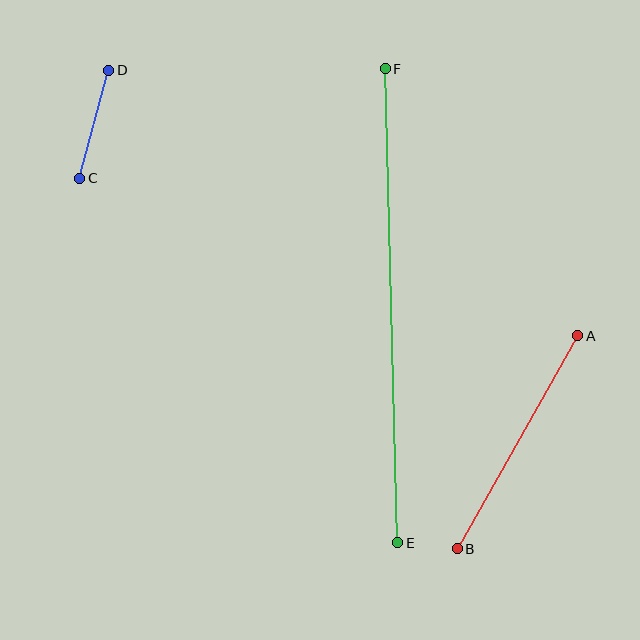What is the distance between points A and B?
The distance is approximately 245 pixels.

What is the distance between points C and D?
The distance is approximately 112 pixels.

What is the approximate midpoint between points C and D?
The midpoint is at approximately (94, 124) pixels.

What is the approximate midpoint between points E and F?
The midpoint is at approximately (392, 306) pixels.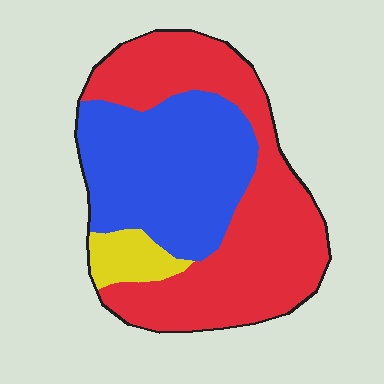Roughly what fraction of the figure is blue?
Blue covers about 40% of the figure.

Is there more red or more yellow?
Red.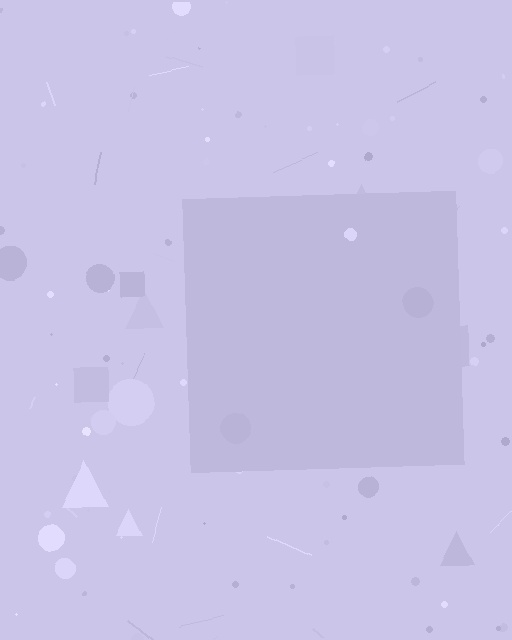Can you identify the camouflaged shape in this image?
The camouflaged shape is a square.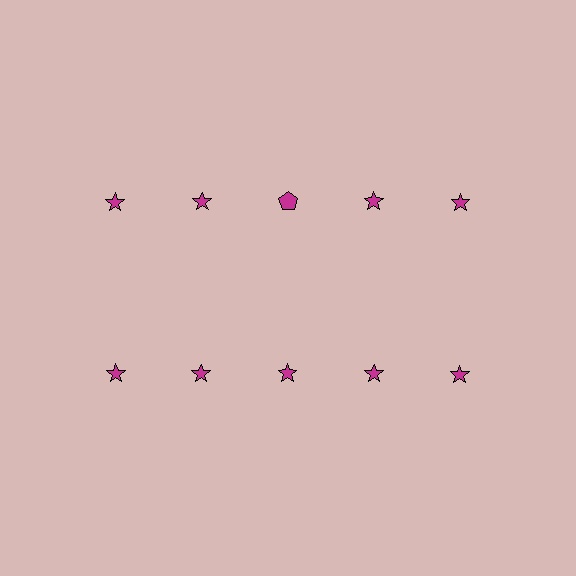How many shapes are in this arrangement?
There are 10 shapes arranged in a grid pattern.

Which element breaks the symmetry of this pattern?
The magenta pentagon in the top row, center column breaks the symmetry. All other shapes are magenta stars.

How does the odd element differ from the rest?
It has a different shape: pentagon instead of star.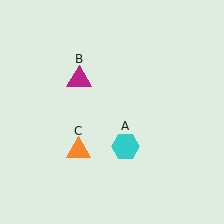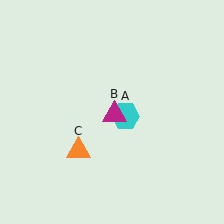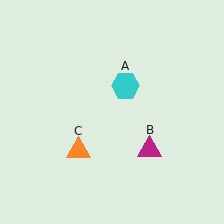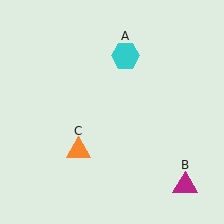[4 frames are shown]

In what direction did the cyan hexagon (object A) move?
The cyan hexagon (object A) moved up.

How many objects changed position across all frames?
2 objects changed position: cyan hexagon (object A), magenta triangle (object B).